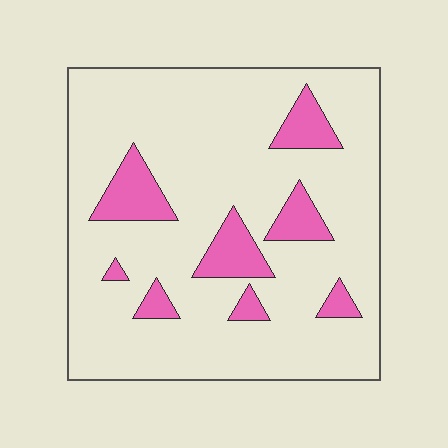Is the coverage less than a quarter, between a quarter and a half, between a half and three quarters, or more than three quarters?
Less than a quarter.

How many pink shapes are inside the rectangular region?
8.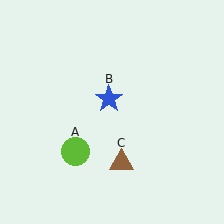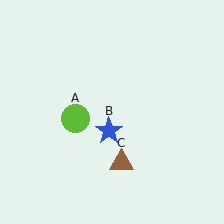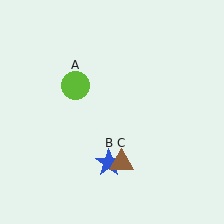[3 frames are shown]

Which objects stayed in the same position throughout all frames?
Brown triangle (object C) remained stationary.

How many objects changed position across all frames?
2 objects changed position: lime circle (object A), blue star (object B).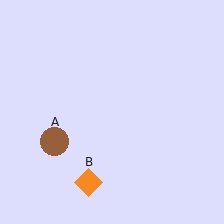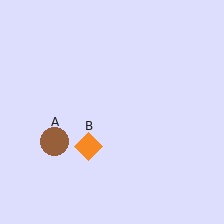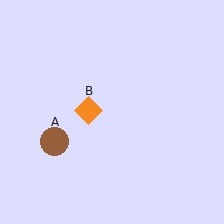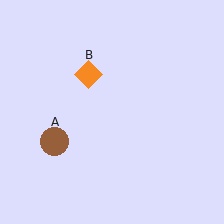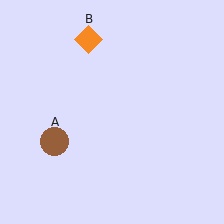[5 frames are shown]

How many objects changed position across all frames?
1 object changed position: orange diamond (object B).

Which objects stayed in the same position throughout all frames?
Brown circle (object A) remained stationary.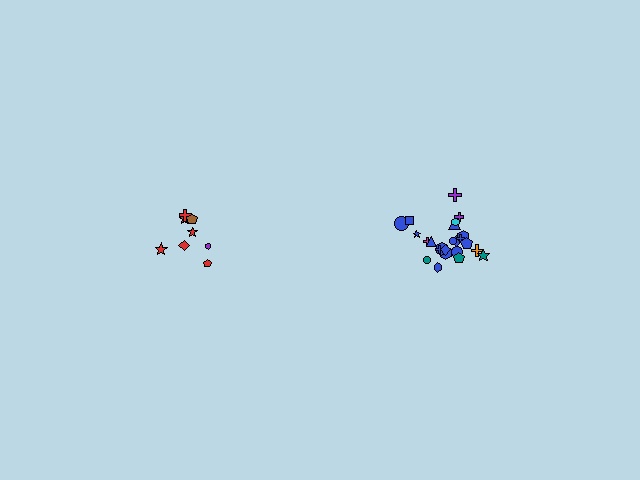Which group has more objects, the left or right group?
The right group.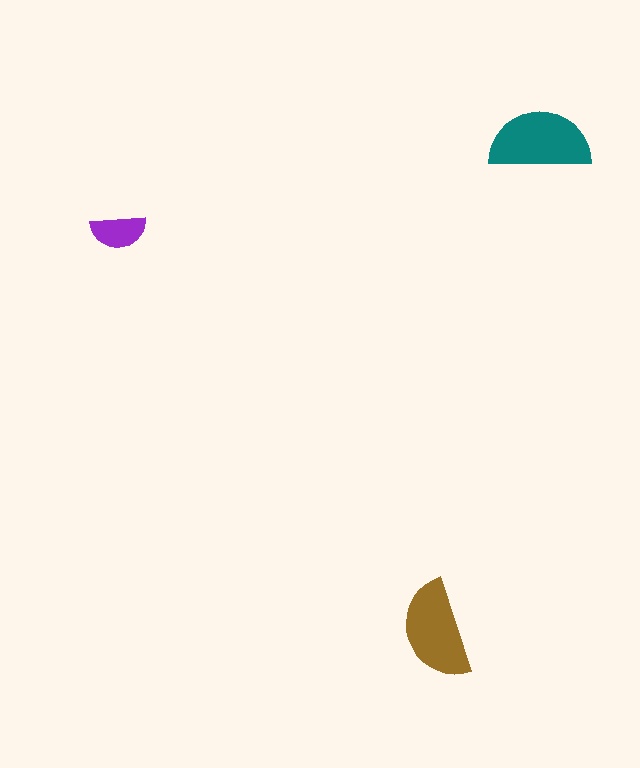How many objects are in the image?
There are 3 objects in the image.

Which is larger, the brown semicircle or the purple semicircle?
The brown one.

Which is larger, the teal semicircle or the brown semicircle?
The teal one.